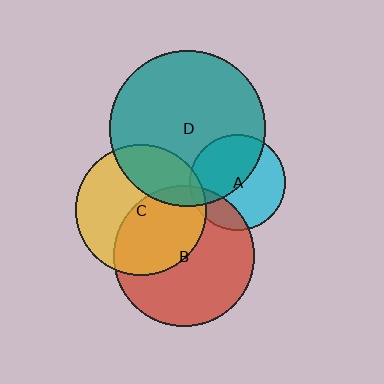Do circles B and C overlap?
Yes.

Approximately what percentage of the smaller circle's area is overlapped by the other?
Approximately 45%.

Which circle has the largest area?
Circle D (teal).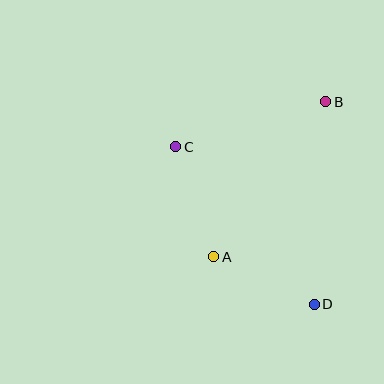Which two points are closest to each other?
Points A and D are closest to each other.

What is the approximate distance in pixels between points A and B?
The distance between A and B is approximately 191 pixels.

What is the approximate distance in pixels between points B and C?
The distance between B and C is approximately 157 pixels.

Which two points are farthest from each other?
Points C and D are farthest from each other.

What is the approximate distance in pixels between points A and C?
The distance between A and C is approximately 116 pixels.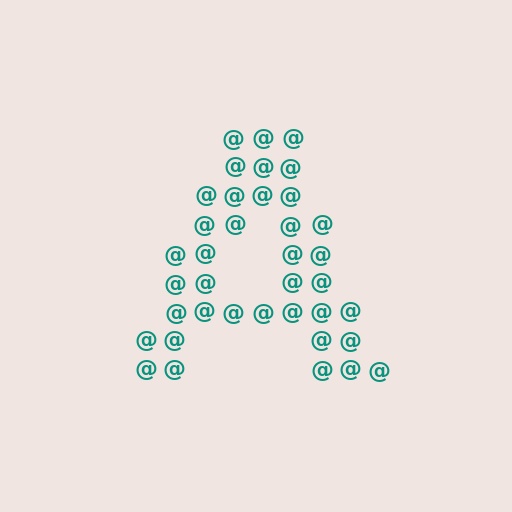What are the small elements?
The small elements are at signs.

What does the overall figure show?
The overall figure shows the letter A.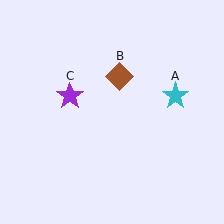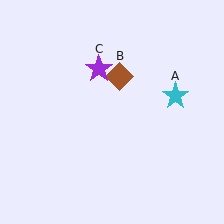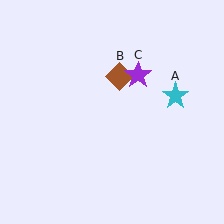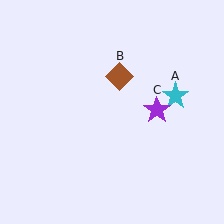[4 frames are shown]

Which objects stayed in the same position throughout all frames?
Cyan star (object A) and brown diamond (object B) remained stationary.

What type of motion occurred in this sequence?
The purple star (object C) rotated clockwise around the center of the scene.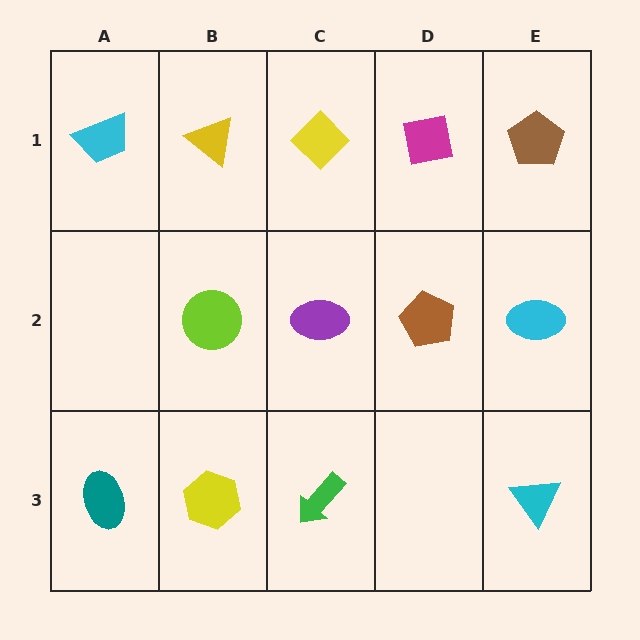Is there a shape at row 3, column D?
No, that cell is empty.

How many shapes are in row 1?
5 shapes.